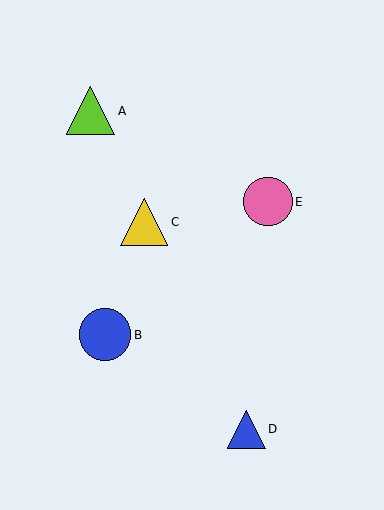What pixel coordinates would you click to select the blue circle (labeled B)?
Click at (105, 335) to select the blue circle B.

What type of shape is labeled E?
Shape E is a pink circle.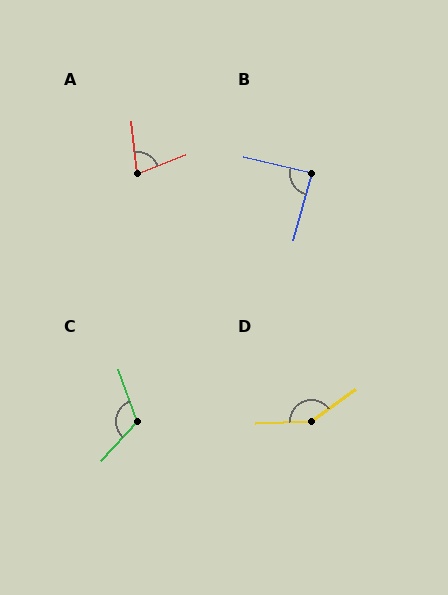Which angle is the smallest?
A, at approximately 75 degrees.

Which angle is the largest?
D, at approximately 147 degrees.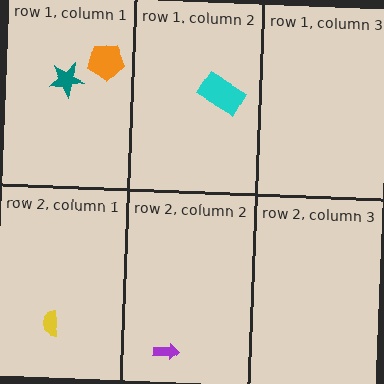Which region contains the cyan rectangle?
The row 1, column 2 region.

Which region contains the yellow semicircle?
The row 2, column 1 region.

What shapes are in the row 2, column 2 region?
The purple arrow.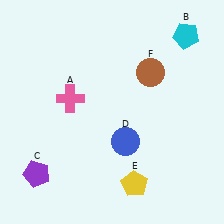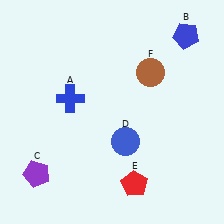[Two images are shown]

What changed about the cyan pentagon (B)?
In Image 1, B is cyan. In Image 2, it changed to blue.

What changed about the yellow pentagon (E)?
In Image 1, E is yellow. In Image 2, it changed to red.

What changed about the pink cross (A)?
In Image 1, A is pink. In Image 2, it changed to blue.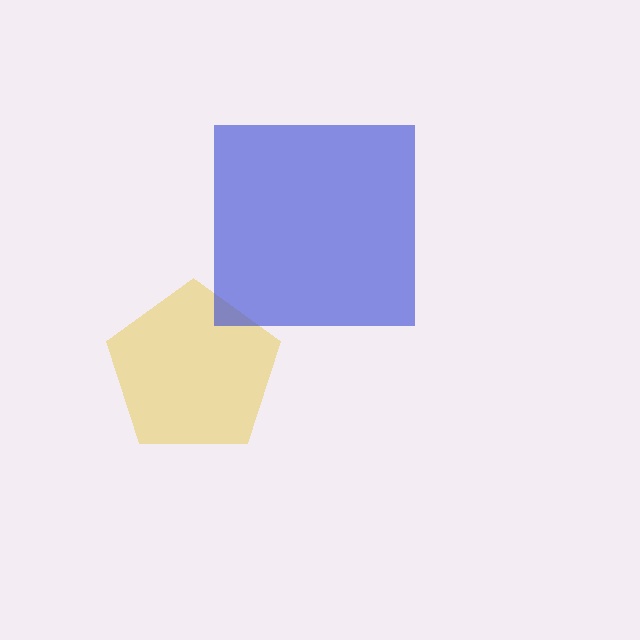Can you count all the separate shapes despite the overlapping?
Yes, there are 2 separate shapes.